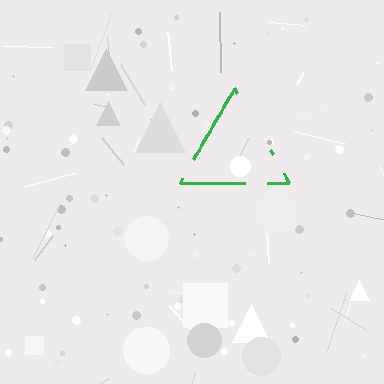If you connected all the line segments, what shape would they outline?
They would outline a triangle.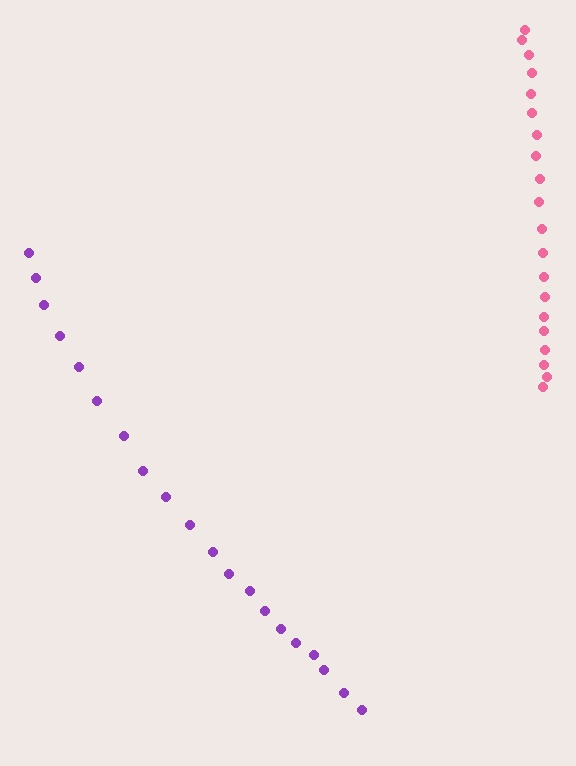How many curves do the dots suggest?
There are 2 distinct paths.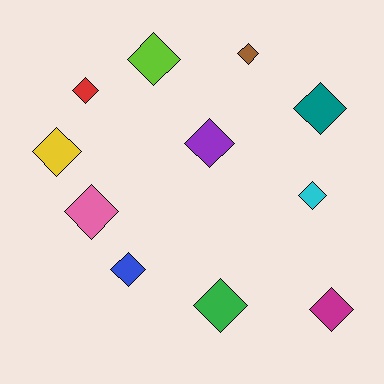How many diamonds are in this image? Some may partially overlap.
There are 11 diamonds.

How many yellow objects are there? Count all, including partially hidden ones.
There is 1 yellow object.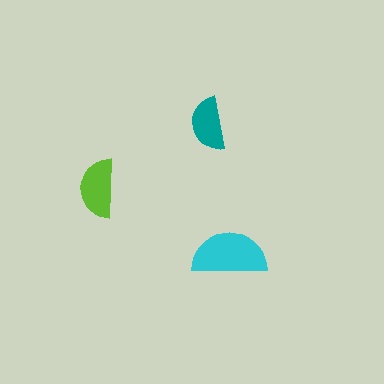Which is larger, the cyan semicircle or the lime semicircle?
The cyan one.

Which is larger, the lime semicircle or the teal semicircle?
The lime one.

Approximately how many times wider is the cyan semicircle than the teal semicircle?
About 1.5 times wider.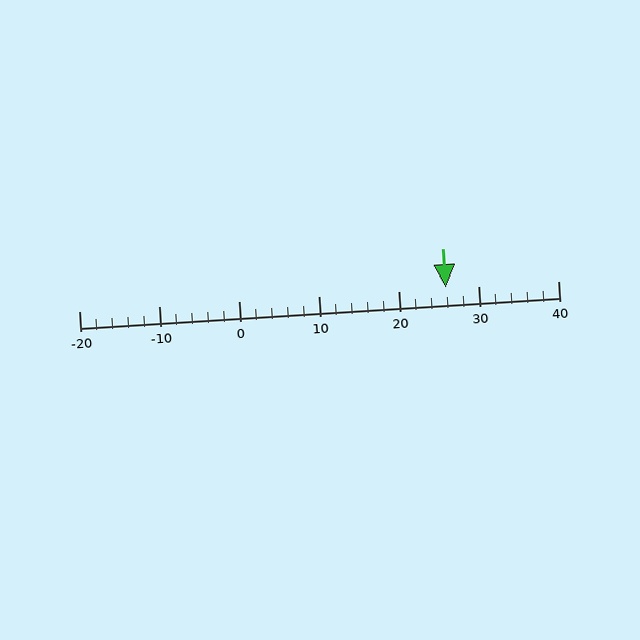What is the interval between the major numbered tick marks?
The major tick marks are spaced 10 units apart.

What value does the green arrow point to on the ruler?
The green arrow points to approximately 26.